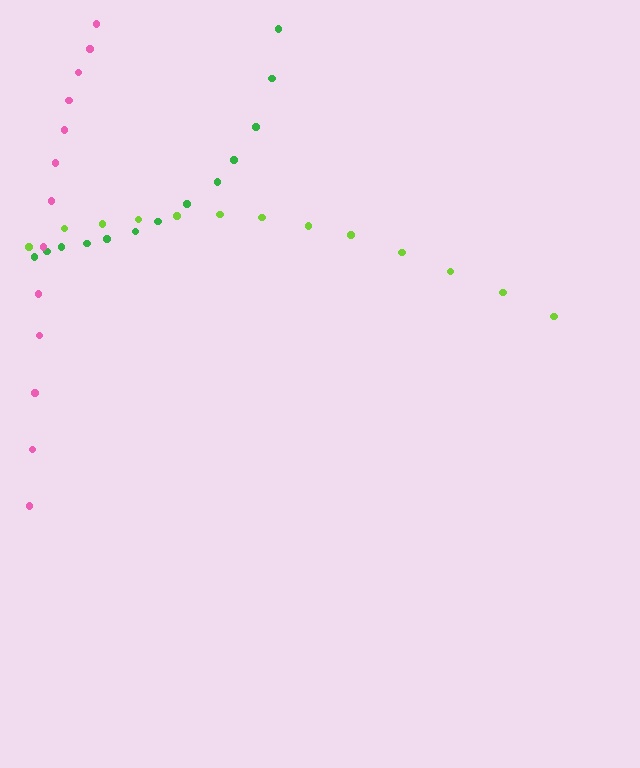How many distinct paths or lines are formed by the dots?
There are 3 distinct paths.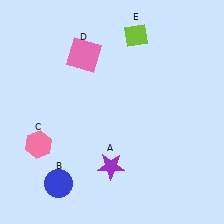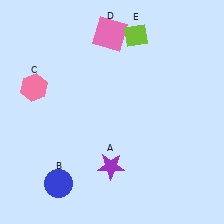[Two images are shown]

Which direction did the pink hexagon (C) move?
The pink hexagon (C) moved up.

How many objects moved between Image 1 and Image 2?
2 objects moved between the two images.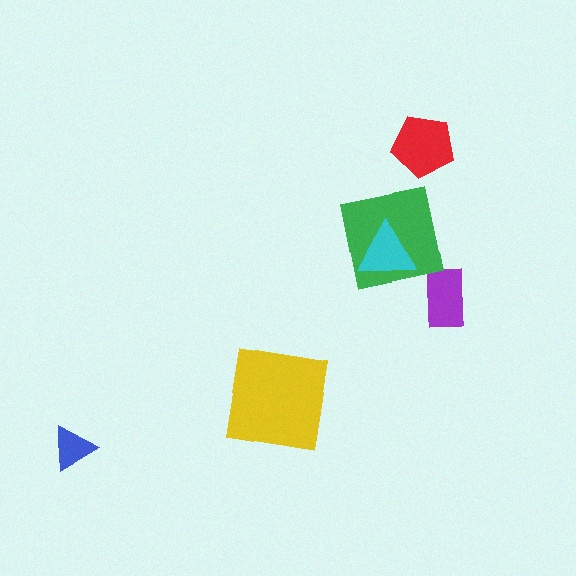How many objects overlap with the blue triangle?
0 objects overlap with the blue triangle.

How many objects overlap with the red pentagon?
0 objects overlap with the red pentagon.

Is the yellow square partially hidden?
No, no other shape covers it.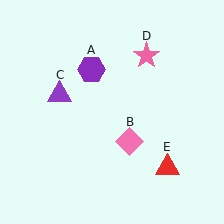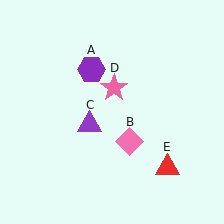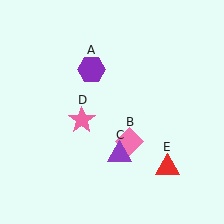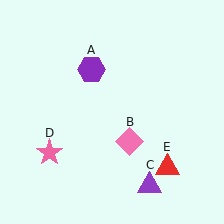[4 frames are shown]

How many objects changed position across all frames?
2 objects changed position: purple triangle (object C), pink star (object D).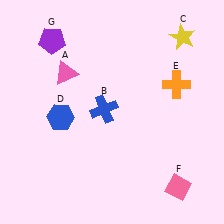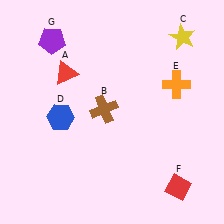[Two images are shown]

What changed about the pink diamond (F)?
In Image 1, F is pink. In Image 2, it changed to red.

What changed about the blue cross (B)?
In Image 1, B is blue. In Image 2, it changed to brown.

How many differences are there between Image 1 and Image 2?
There are 3 differences between the two images.